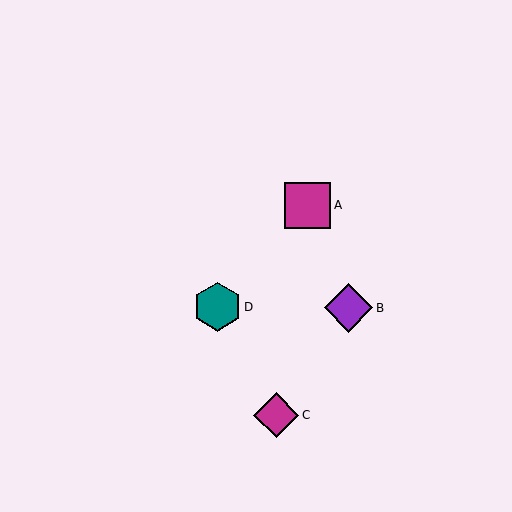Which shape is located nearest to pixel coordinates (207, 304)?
The teal hexagon (labeled D) at (217, 307) is nearest to that location.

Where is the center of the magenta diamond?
The center of the magenta diamond is at (276, 415).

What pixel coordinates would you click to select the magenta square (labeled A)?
Click at (308, 205) to select the magenta square A.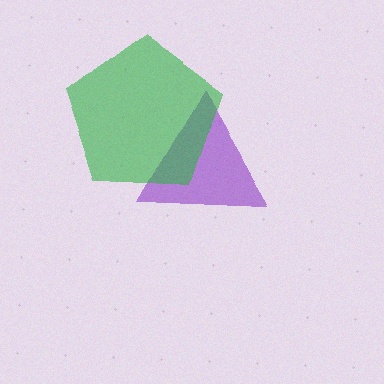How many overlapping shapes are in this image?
There are 2 overlapping shapes in the image.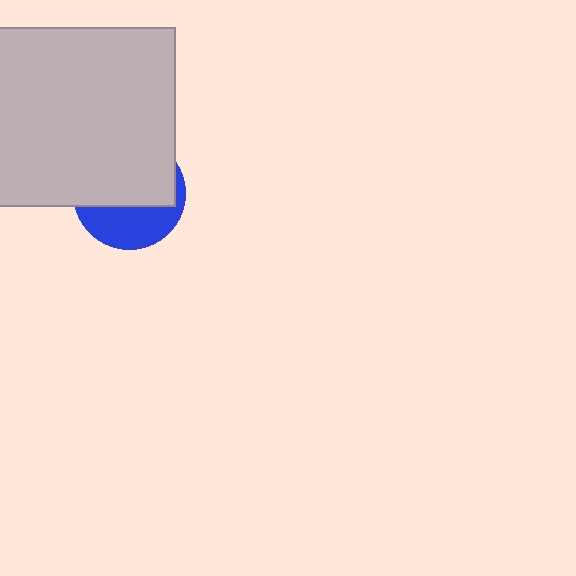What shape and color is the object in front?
The object in front is a light gray square.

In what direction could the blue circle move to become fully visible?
The blue circle could move down. That would shift it out from behind the light gray square entirely.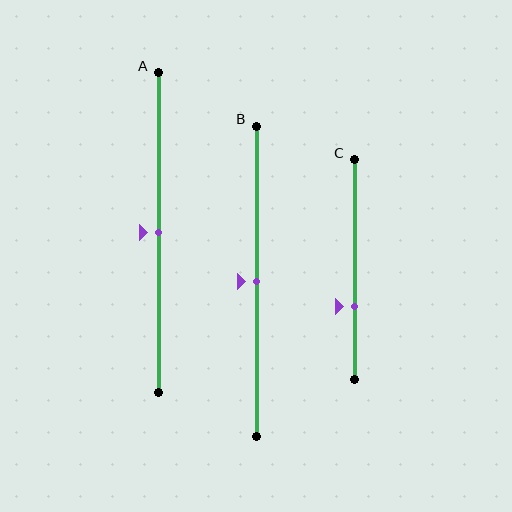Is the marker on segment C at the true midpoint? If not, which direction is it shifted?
No, the marker on segment C is shifted downward by about 17% of the segment length.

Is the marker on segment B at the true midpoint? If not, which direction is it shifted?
Yes, the marker on segment B is at the true midpoint.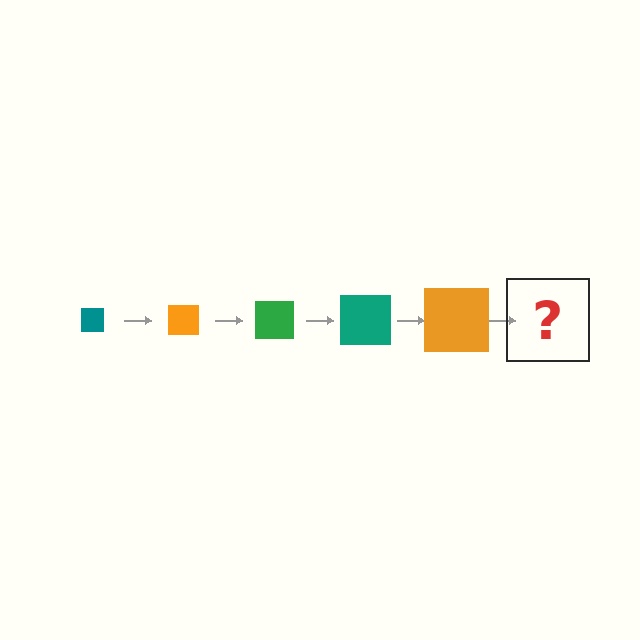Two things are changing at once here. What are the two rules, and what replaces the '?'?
The two rules are that the square grows larger each step and the color cycles through teal, orange, and green. The '?' should be a green square, larger than the previous one.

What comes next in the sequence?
The next element should be a green square, larger than the previous one.